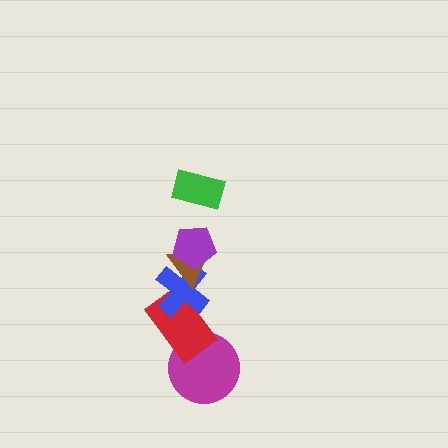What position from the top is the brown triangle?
The brown triangle is 3rd from the top.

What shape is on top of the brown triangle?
The purple pentagon is on top of the brown triangle.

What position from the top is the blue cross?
The blue cross is 4th from the top.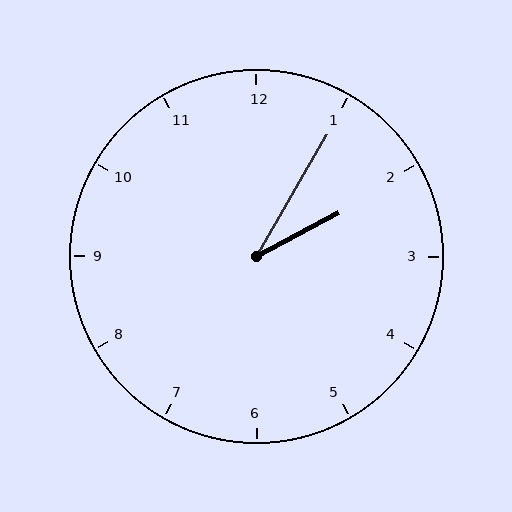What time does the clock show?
2:05.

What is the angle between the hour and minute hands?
Approximately 32 degrees.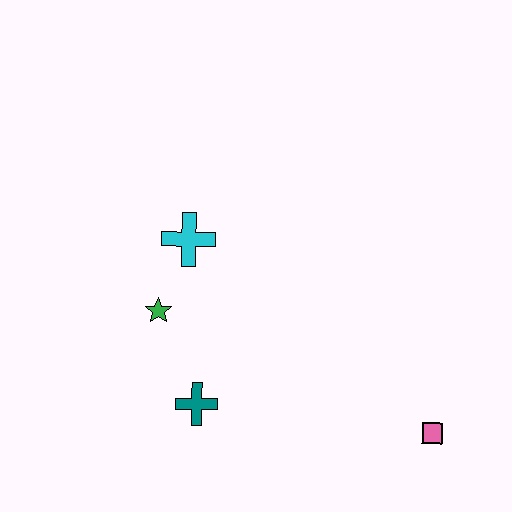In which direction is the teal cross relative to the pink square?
The teal cross is to the left of the pink square.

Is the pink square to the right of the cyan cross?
Yes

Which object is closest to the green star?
The cyan cross is closest to the green star.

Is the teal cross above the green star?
No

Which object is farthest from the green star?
The pink square is farthest from the green star.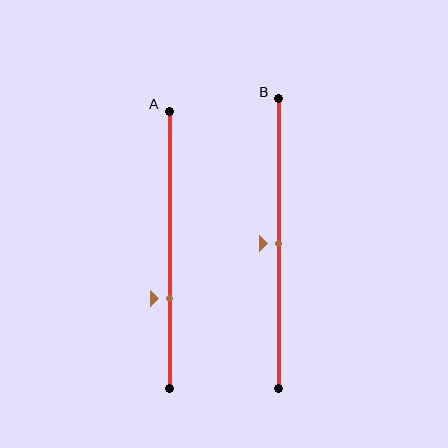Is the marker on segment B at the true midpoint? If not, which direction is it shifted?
Yes, the marker on segment B is at the true midpoint.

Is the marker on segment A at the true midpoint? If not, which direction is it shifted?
No, the marker on segment A is shifted downward by about 18% of the segment length.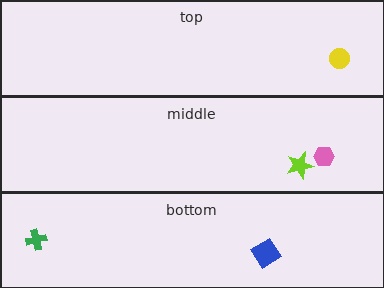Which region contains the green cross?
The bottom region.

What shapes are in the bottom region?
The blue diamond, the green cross.